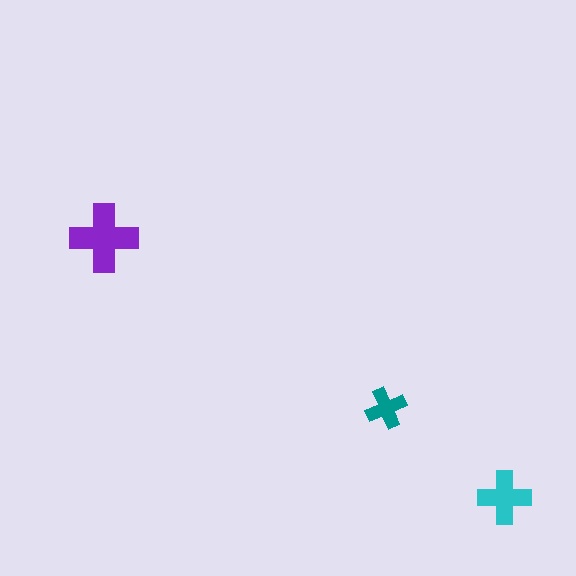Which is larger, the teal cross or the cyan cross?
The cyan one.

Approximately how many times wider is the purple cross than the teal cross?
About 1.5 times wider.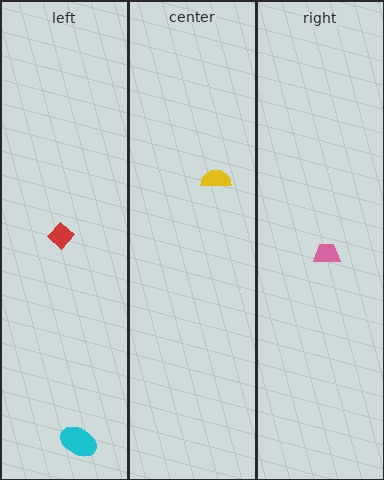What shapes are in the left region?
The red diamond, the cyan ellipse.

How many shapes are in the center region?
1.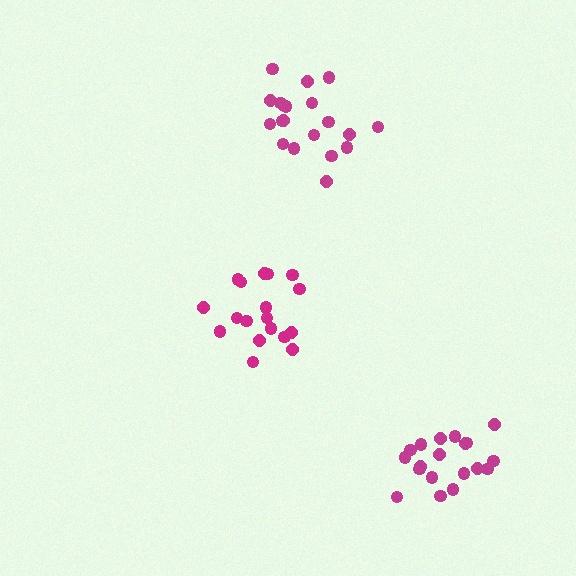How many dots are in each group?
Group 1: 18 dots, Group 2: 20 dots, Group 3: 19 dots (57 total).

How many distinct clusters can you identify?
There are 3 distinct clusters.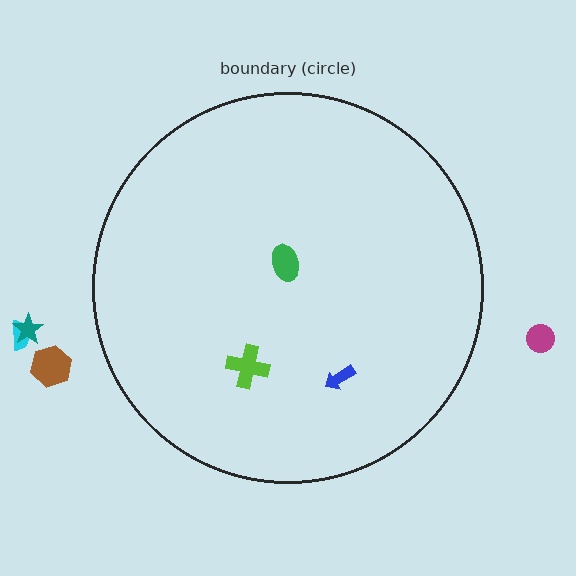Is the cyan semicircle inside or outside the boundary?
Outside.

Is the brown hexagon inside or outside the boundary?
Outside.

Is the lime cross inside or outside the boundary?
Inside.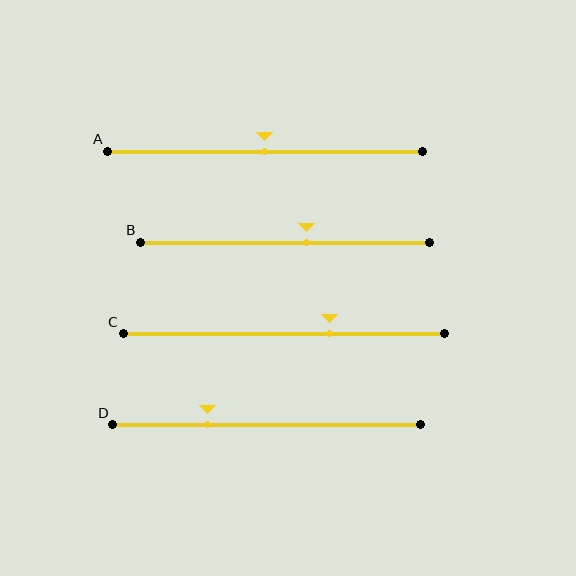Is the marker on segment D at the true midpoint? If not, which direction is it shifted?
No, the marker on segment D is shifted to the left by about 19% of the segment length.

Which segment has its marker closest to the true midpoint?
Segment A has its marker closest to the true midpoint.